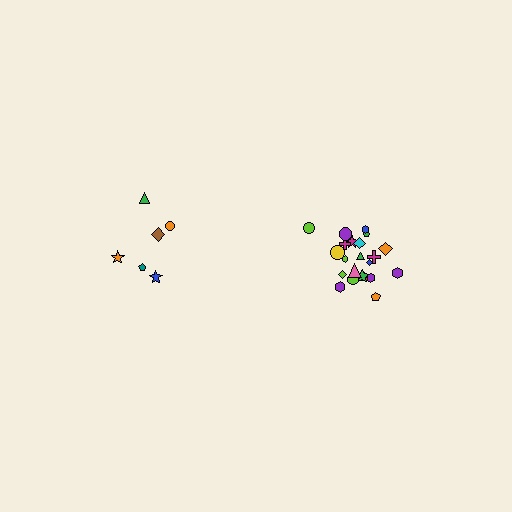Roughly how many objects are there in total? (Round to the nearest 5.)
Roughly 30 objects in total.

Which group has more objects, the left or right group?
The right group.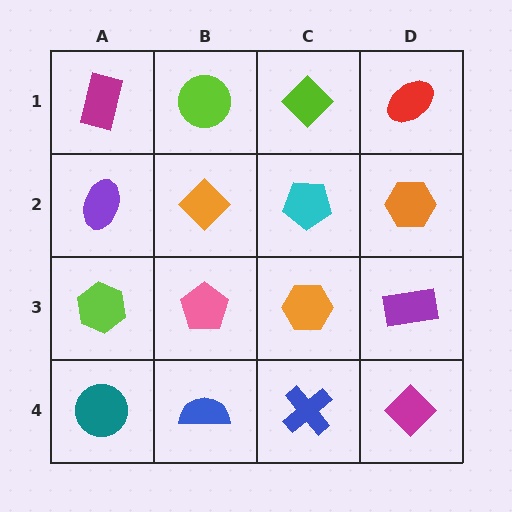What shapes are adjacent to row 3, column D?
An orange hexagon (row 2, column D), a magenta diamond (row 4, column D), an orange hexagon (row 3, column C).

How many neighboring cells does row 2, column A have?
3.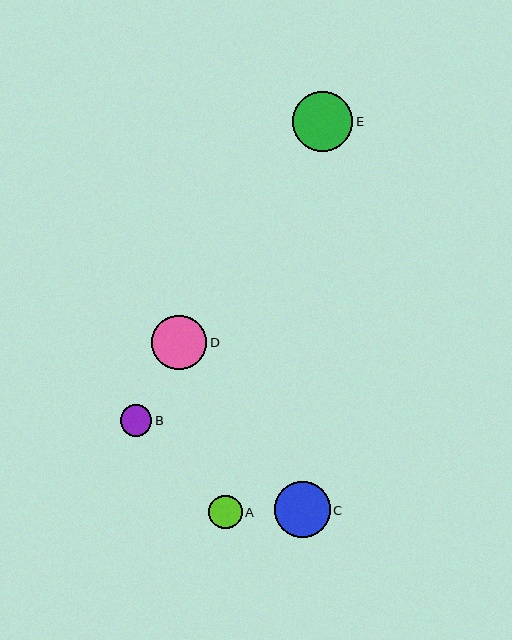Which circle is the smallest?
Circle B is the smallest with a size of approximately 31 pixels.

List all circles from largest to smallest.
From largest to smallest: E, C, D, A, B.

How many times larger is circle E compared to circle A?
Circle E is approximately 1.8 times the size of circle A.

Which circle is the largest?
Circle E is the largest with a size of approximately 60 pixels.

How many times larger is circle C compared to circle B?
Circle C is approximately 1.8 times the size of circle B.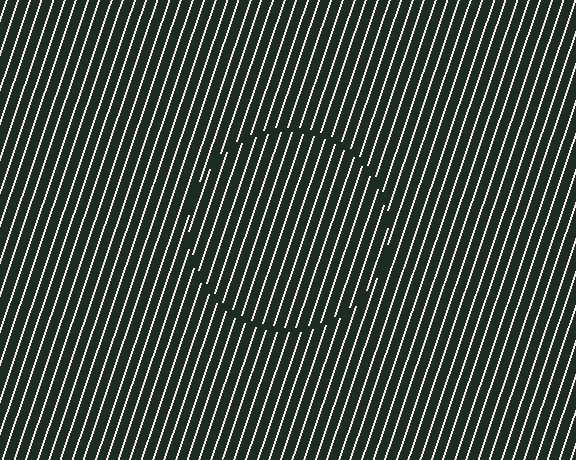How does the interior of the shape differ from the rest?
The interior of the shape contains the same grating, shifted by half a period — the contour is defined by the phase discontinuity where line-ends from the inner and outer gratings abut.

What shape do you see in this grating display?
An illusory circle. The interior of the shape contains the same grating, shifted by half a period — the contour is defined by the phase discontinuity where line-ends from the inner and outer gratings abut.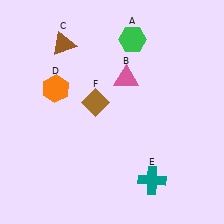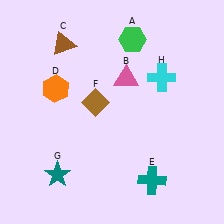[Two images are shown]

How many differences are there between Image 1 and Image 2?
There are 2 differences between the two images.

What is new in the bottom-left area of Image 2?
A teal star (G) was added in the bottom-left area of Image 2.